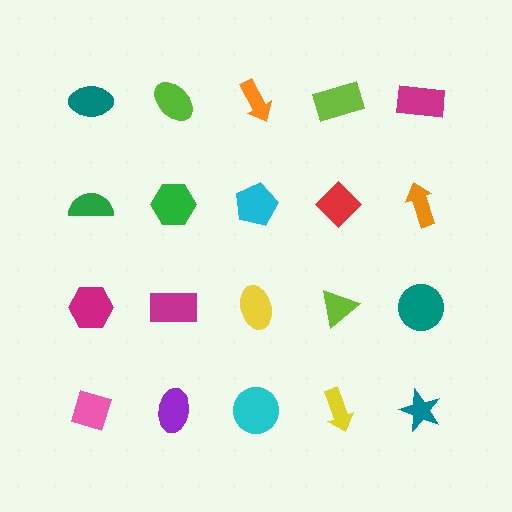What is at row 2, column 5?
An orange arrow.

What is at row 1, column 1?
A teal ellipse.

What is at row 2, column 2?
A green hexagon.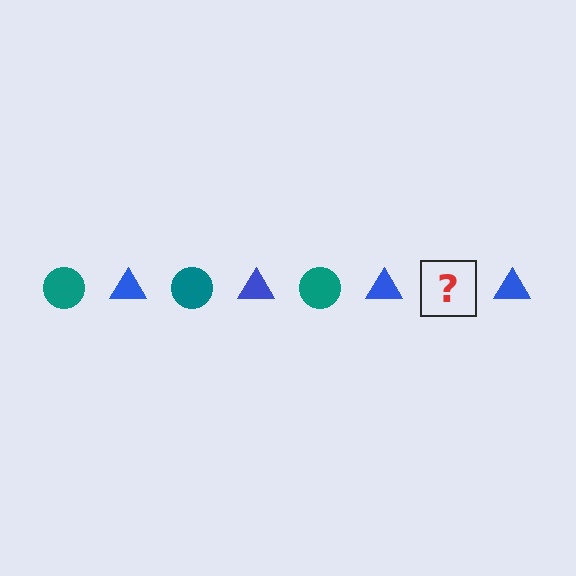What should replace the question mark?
The question mark should be replaced with a teal circle.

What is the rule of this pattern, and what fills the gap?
The rule is that the pattern alternates between teal circle and blue triangle. The gap should be filled with a teal circle.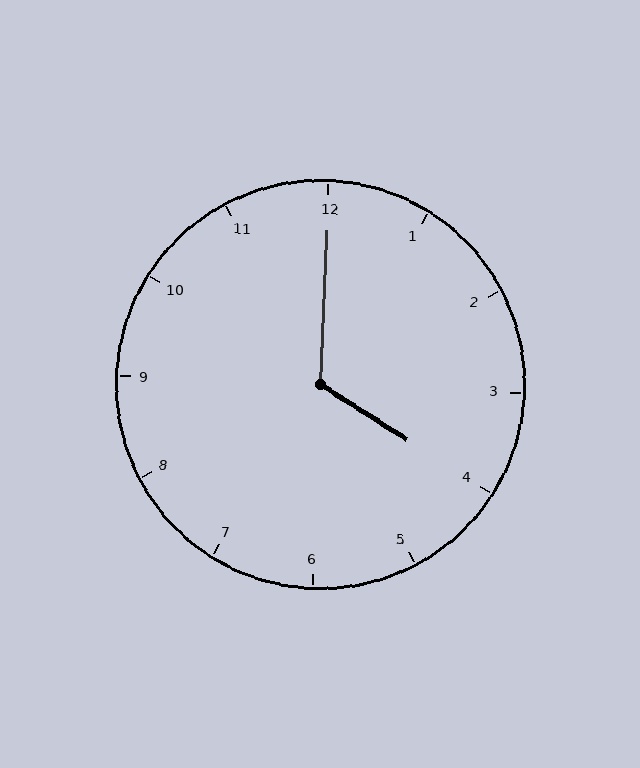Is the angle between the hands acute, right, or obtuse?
It is obtuse.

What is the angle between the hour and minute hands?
Approximately 120 degrees.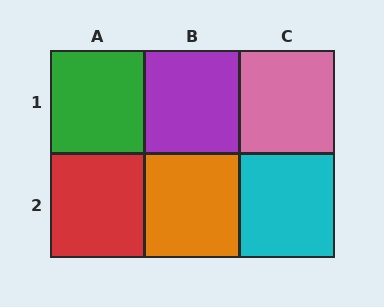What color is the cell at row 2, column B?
Orange.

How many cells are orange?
1 cell is orange.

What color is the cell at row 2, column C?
Cyan.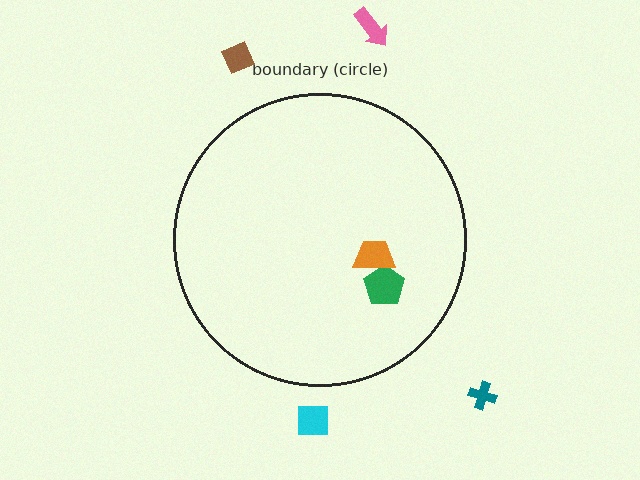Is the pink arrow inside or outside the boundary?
Outside.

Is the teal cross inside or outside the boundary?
Outside.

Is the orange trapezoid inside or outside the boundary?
Inside.